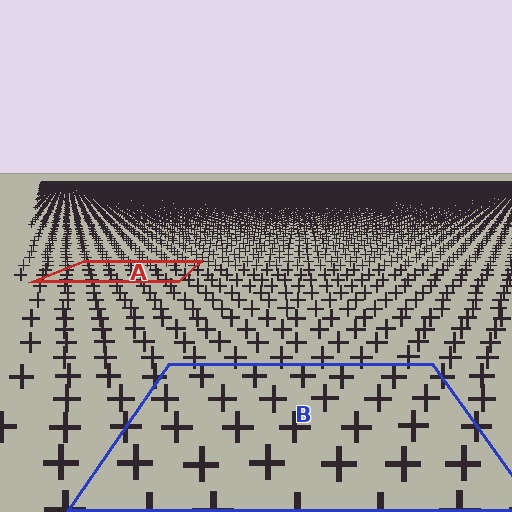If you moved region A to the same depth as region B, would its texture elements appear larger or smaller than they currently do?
They would appear larger. At a closer depth, the same texture elements are projected at a bigger on-screen size.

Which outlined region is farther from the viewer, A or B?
Region A is farther from the viewer — the texture elements inside it appear smaller and more densely packed.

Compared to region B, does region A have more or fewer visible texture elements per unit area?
Region A has more texture elements per unit area — they are packed more densely because it is farther away.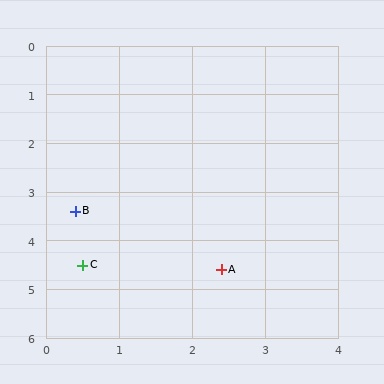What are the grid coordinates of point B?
Point B is at approximately (0.4, 3.4).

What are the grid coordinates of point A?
Point A is at approximately (2.4, 4.6).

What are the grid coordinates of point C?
Point C is at approximately (0.5, 4.5).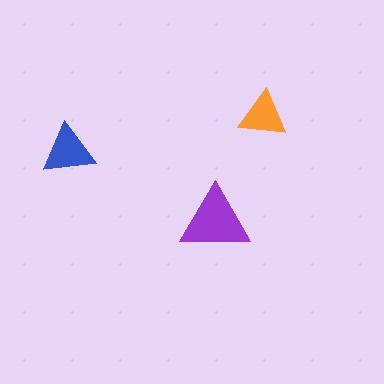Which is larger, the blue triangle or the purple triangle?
The purple one.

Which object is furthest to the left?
The blue triangle is leftmost.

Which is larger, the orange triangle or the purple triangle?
The purple one.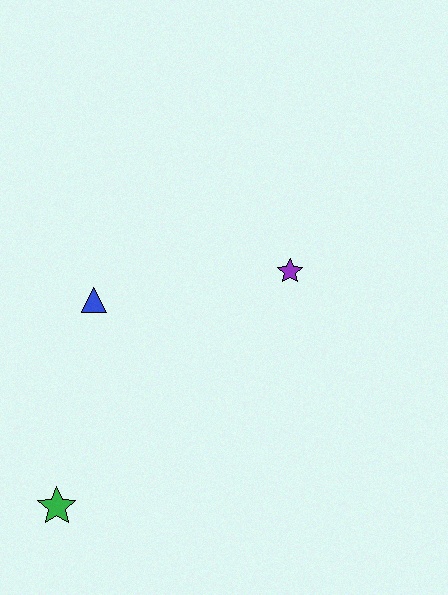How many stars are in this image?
There are 2 stars.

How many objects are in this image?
There are 3 objects.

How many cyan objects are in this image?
There are no cyan objects.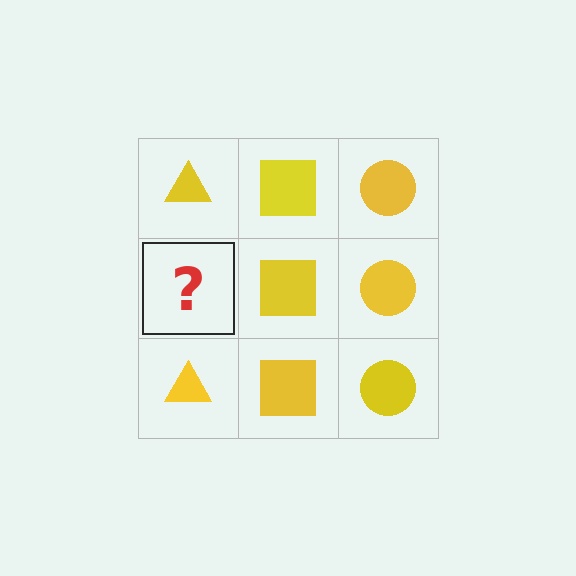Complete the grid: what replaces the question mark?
The question mark should be replaced with a yellow triangle.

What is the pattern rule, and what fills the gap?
The rule is that each column has a consistent shape. The gap should be filled with a yellow triangle.